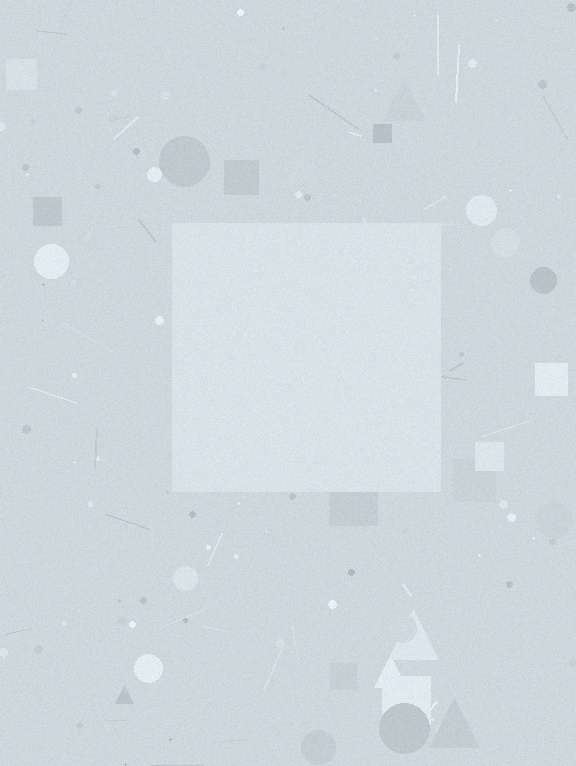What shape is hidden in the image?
A square is hidden in the image.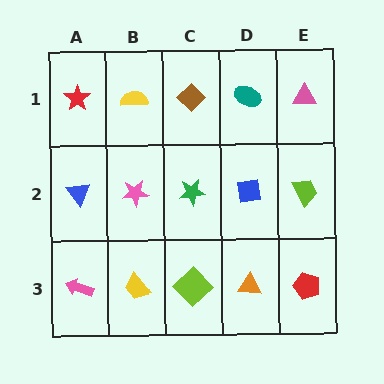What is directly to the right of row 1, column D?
A pink triangle.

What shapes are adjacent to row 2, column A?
A red star (row 1, column A), a pink arrow (row 3, column A), a pink star (row 2, column B).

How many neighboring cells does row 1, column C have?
3.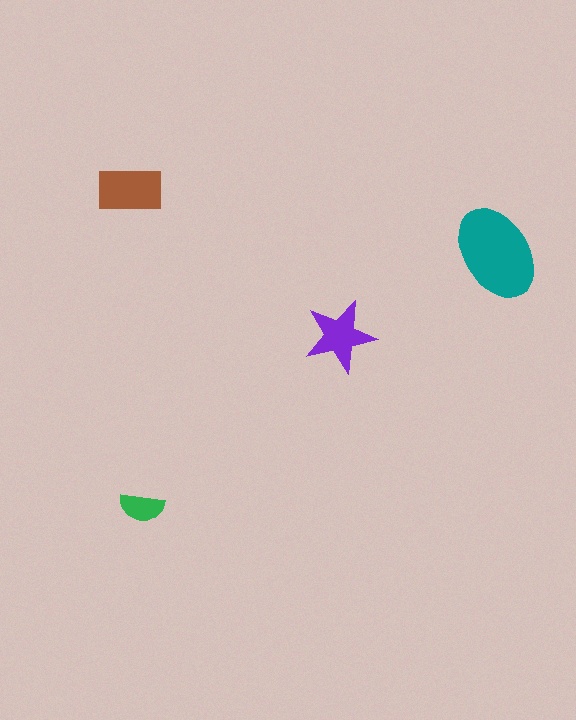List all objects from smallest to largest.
The green semicircle, the purple star, the brown rectangle, the teal ellipse.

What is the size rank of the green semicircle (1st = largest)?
4th.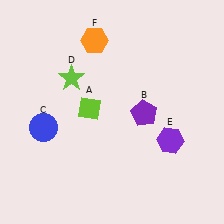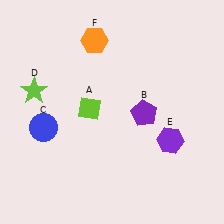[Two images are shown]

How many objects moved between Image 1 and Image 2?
1 object moved between the two images.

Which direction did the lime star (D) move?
The lime star (D) moved left.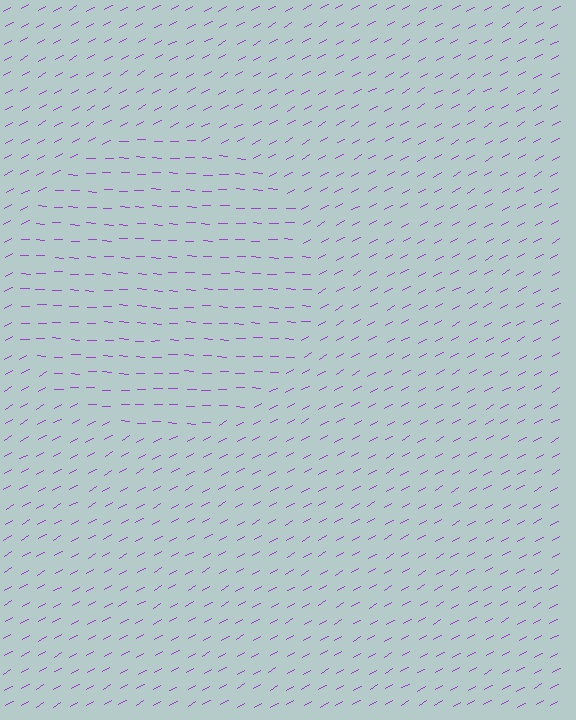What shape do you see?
I see a circle.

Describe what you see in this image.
The image is filled with small purple line segments. A circle region in the image has lines oriented differently from the surrounding lines, creating a visible texture boundary.